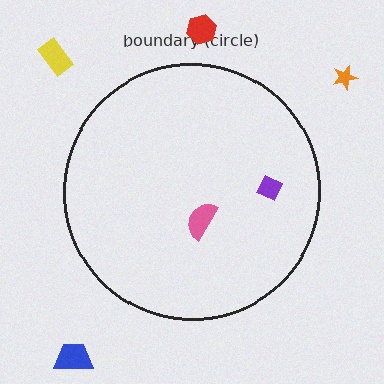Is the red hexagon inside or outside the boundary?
Outside.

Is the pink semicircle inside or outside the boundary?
Inside.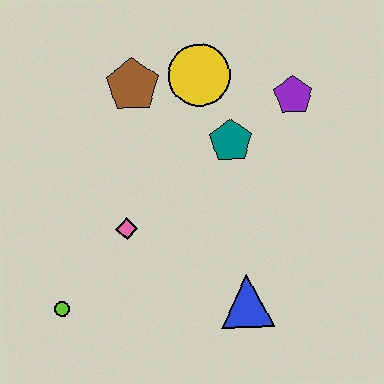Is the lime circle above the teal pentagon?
No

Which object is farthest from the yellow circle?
The lime circle is farthest from the yellow circle.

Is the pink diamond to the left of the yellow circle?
Yes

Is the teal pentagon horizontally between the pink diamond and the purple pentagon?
Yes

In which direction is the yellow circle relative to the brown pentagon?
The yellow circle is to the right of the brown pentagon.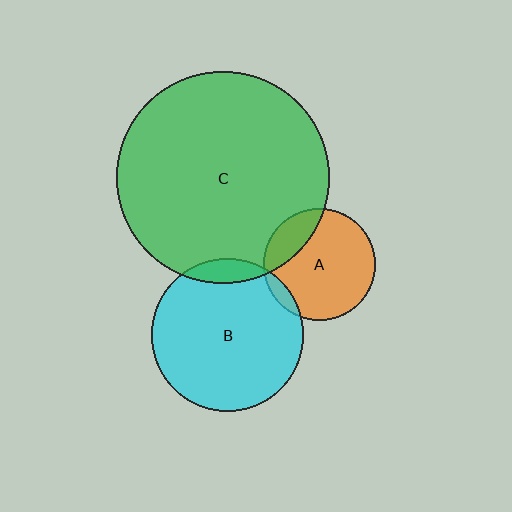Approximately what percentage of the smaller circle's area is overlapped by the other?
Approximately 5%.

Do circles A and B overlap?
Yes.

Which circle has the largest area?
Circle C (green).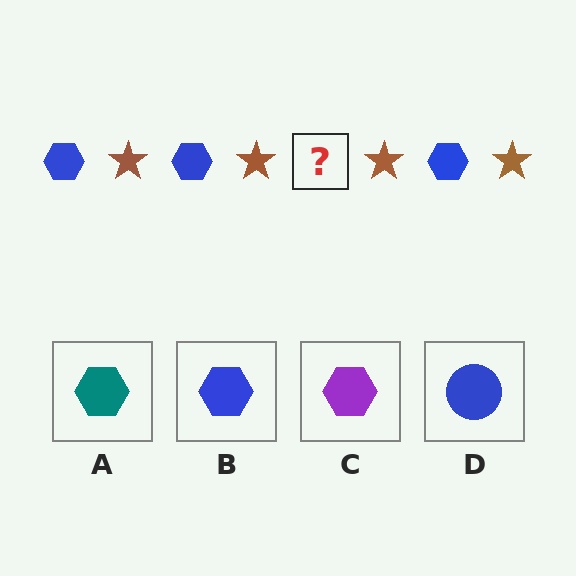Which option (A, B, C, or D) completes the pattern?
B.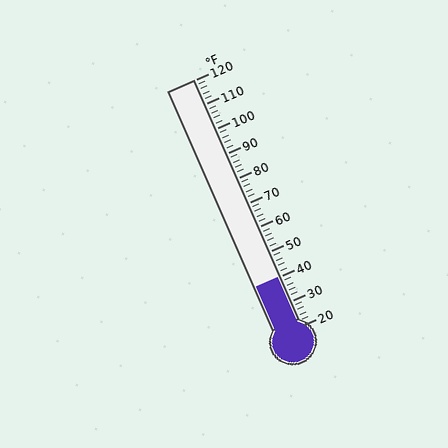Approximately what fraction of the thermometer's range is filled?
The thermometer is filled to approximately 20% of its range.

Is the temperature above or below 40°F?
The temperature is at 40°F.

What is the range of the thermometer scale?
The thermometer scale ranges from 20°F to 120°F.